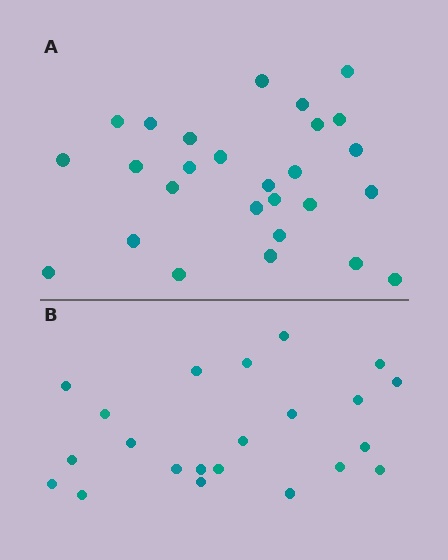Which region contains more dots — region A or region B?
Region A (the top region) has more dots.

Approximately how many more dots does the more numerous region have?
Region A has about 5 more dots than region B.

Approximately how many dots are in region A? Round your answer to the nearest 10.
About 30 dots. (The exact count is 27, which rounds to 30.)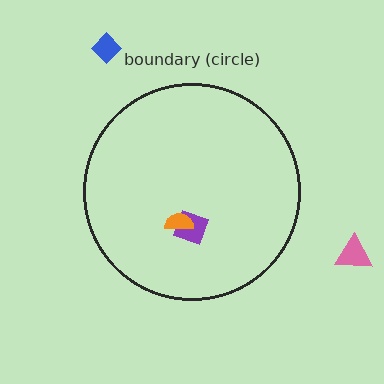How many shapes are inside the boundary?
2 inside, 2 outside.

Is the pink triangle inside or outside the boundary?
Outside.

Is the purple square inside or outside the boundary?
Inside.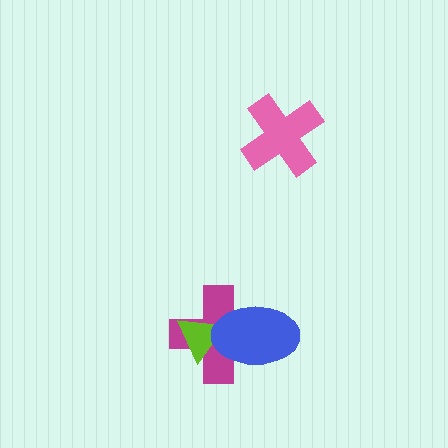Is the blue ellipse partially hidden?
No, no other shape covers it.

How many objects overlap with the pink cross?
0 objects overlap with the pink cross.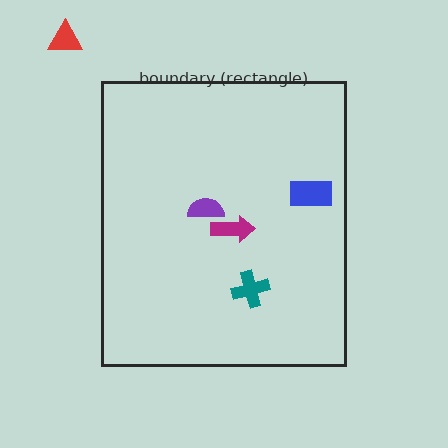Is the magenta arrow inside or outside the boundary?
Inside.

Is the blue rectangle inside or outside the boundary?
Inside.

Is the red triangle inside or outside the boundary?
Outside.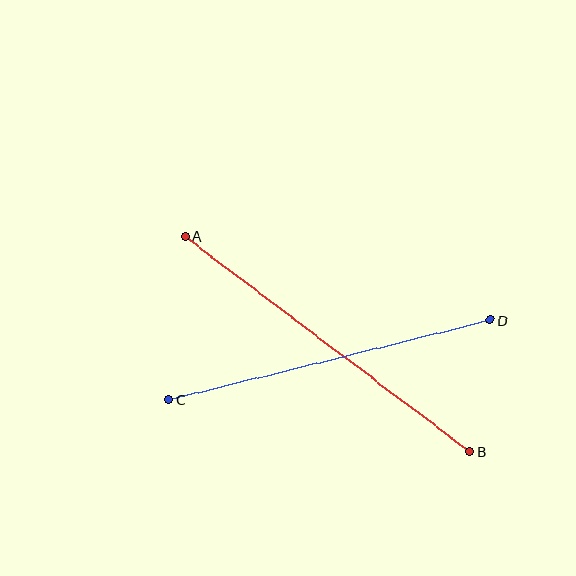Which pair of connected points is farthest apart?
Points A and B are farthest apart.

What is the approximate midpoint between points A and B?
The midpoint is at approximately (328, 344) pixels.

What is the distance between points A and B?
The distance is approximately 357 pixels.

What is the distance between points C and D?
The distance is approximately 331 pixels.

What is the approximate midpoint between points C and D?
The midpoint is at approximately (329, 360) pixels.